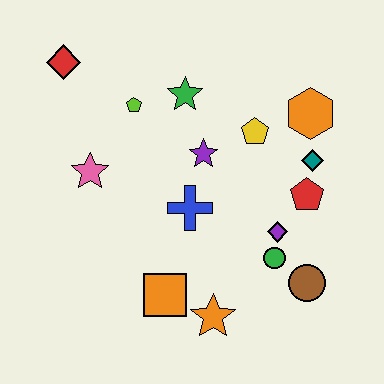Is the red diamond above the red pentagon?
Yes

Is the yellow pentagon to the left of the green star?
No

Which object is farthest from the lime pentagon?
The brown circle is farthest from the lime pentagon.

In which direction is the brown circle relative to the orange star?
The brown circle is to the right of the orange star.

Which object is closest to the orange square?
The orange star is closest to the orange square.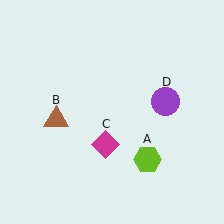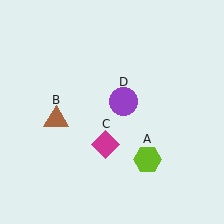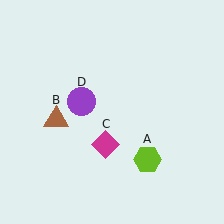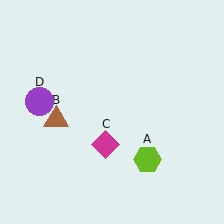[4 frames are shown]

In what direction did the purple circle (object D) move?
The purple circle (object D) moved left.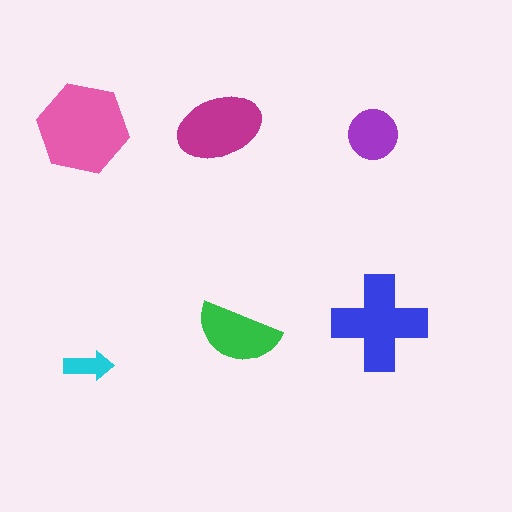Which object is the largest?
The pink hexagon.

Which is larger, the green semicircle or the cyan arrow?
The green semicircle.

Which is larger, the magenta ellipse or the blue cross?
The blue cross.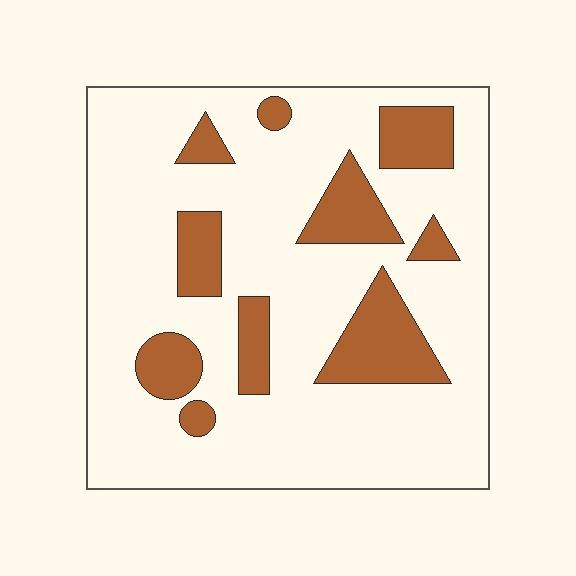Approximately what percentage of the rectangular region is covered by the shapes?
Approximately 20%.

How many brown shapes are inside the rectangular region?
10.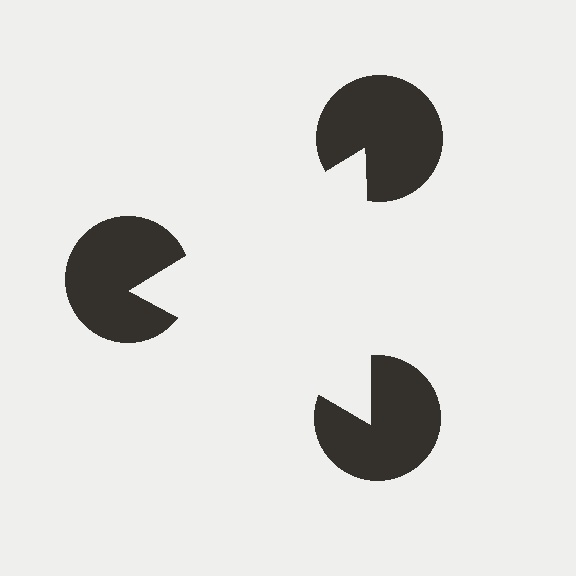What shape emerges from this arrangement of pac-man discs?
An illusory triangle — its edges are inferred from the aligned wedge cuts in the pac-man discs, not physically drawn.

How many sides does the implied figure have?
3 sides.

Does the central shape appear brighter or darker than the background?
It typically appears slightly brighter than the background, even though no actual brightness change is drawn.